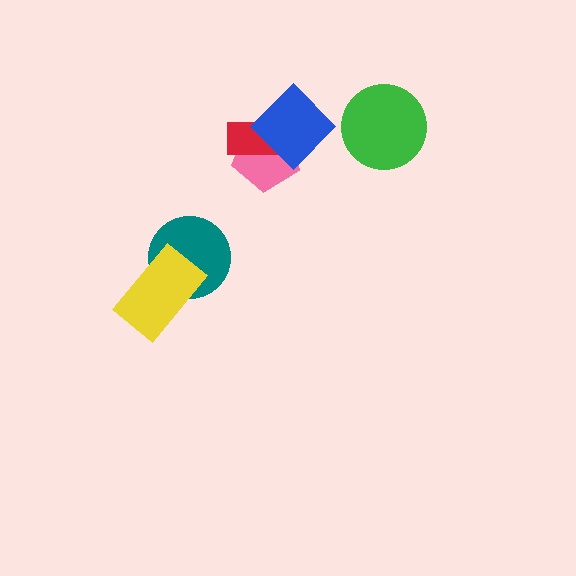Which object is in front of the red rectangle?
The blue diamond is in front of the red rectangle.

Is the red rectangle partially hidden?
Yes, it is partially covered by another shape.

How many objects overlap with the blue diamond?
2 objects overlap with the blue diamond.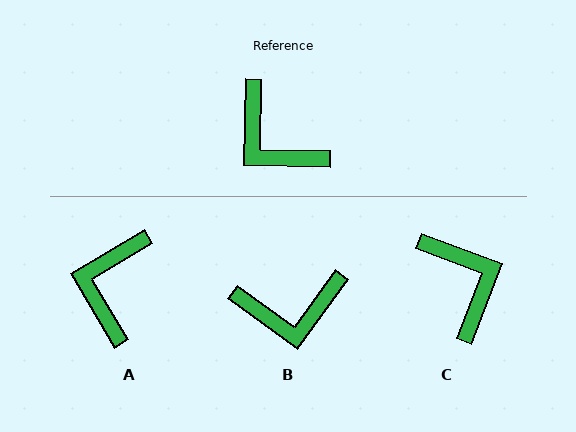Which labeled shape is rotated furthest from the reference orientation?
C, about 160 degrees away.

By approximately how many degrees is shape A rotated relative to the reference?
Approximately 58 degrees clockwise.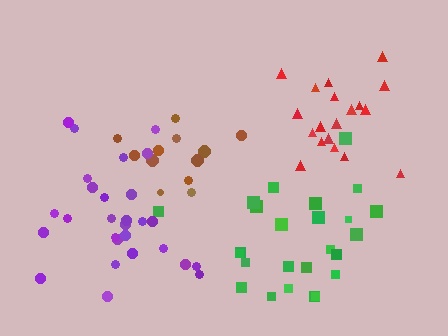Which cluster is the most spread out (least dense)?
Green.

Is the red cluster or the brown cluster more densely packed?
Brown.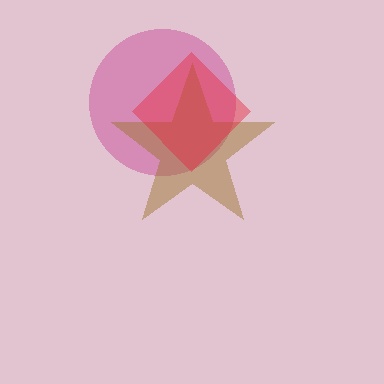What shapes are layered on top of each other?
The layered shapes are: a magenta circle, a brown star, a red diamond.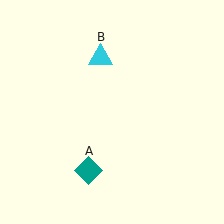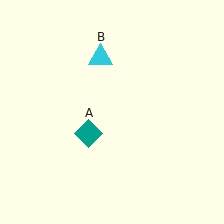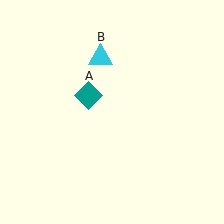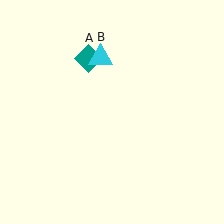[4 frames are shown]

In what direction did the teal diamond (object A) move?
The teal diamond (object A) moved up.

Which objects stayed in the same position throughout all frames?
Cyan triangle (object B) remained stationary.